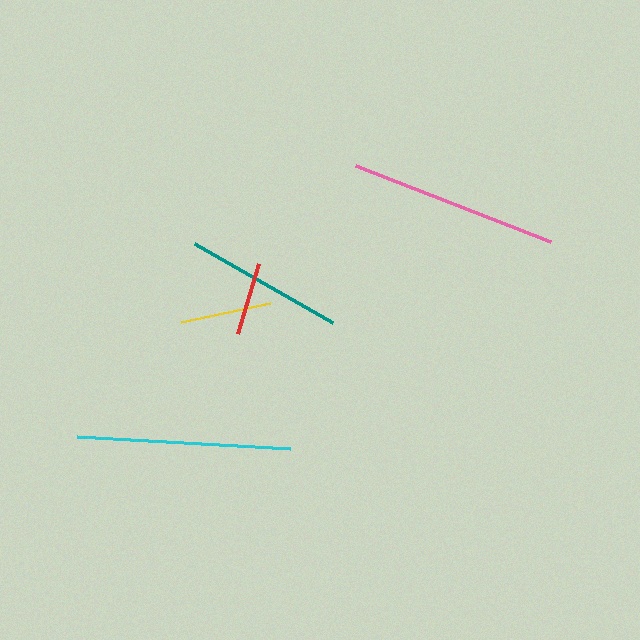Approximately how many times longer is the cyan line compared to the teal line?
The cyan line is approximately 1.3 times the length of the teal line.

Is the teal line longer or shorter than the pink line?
The pink line is longer than the teal line.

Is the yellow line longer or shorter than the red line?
The yellow line is longer than the red line.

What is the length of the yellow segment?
The yellow segment is approximately 91 pixels long.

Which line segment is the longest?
The cyan line is the longest at approximately 213 pixels.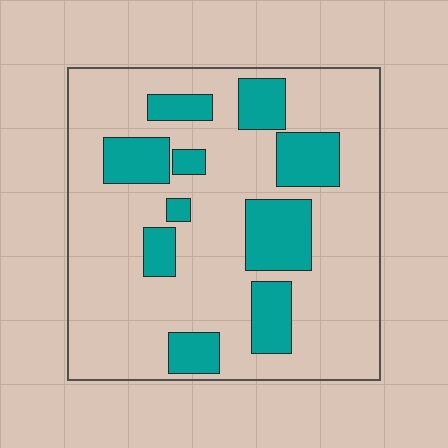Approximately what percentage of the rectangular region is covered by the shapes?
Approximately 25%.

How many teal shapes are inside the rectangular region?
10.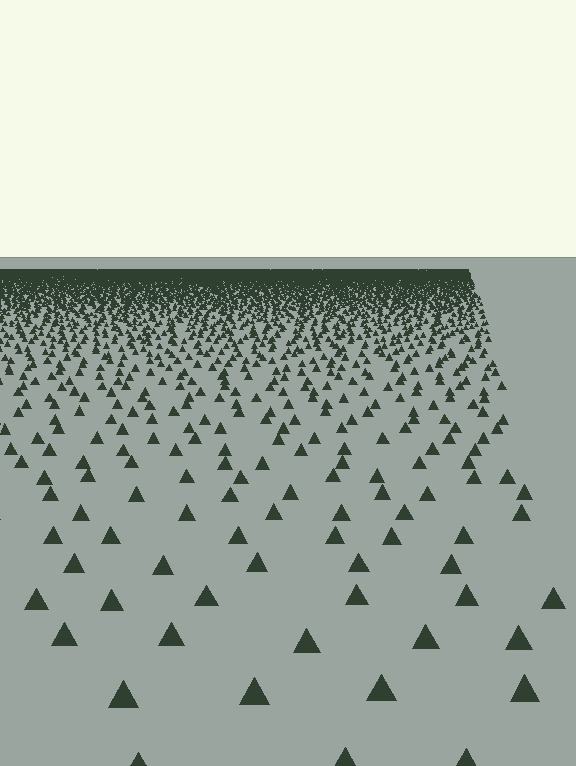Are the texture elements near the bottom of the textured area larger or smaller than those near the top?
Larger. Near the bottom, elements are closer to the viewer and appear at a bigger on-screen size.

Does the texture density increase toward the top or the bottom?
Density increases toward the top.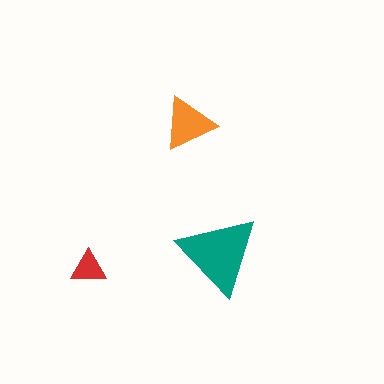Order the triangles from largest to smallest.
the teal one, the orange one, the red one.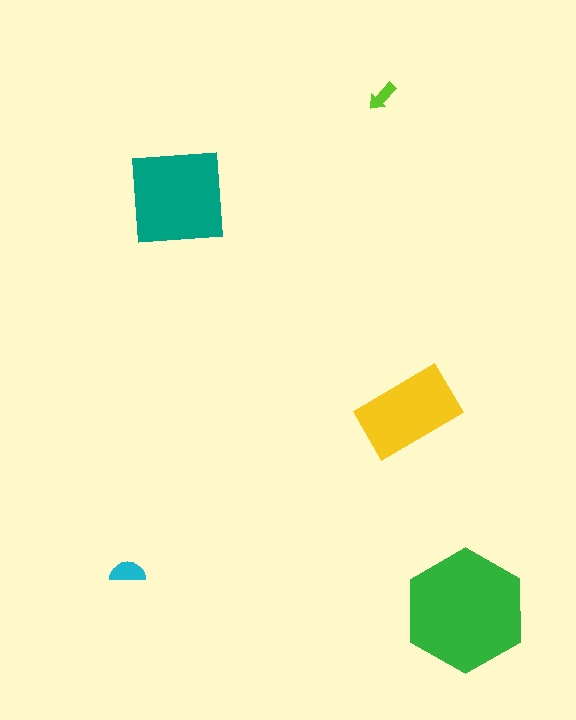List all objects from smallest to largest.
The lime arrow, the cyan semicircle, the yellow rectangle, the teal square, the green hexagon.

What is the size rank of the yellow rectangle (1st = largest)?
3rd.